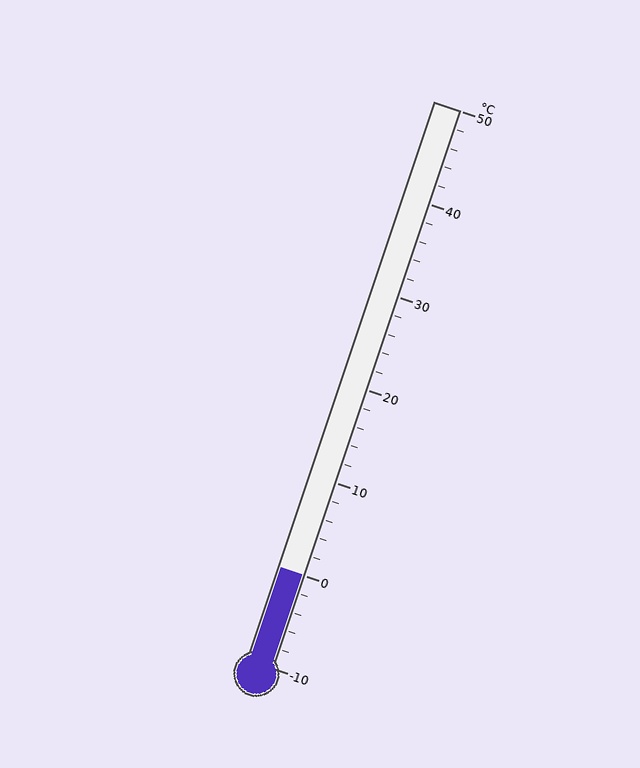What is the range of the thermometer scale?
The thermometer scale ranges from -10°C to 50°C.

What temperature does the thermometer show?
The thermometer shows approximately 0°C.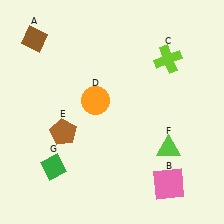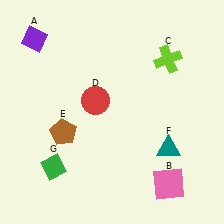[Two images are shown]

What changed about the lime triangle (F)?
In Image 1, F is lime. In Image 2, it changed to teal.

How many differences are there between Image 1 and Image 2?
There are 3 differences between the two images.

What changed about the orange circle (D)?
In Image 1, D is orange. In Image 2, it changed to red.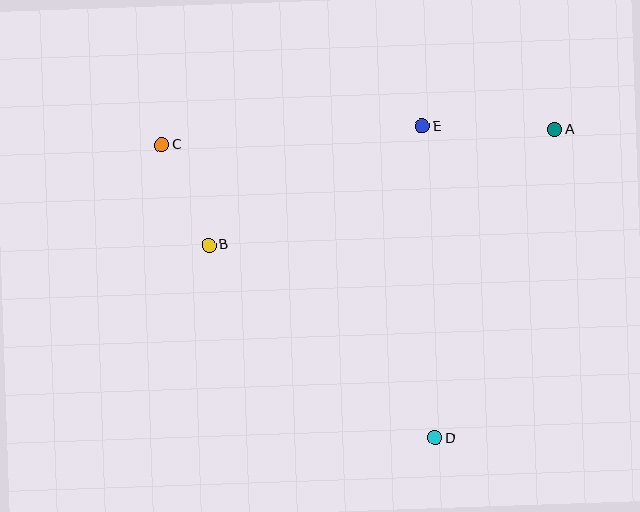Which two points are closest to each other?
Points B and C are closest to each other.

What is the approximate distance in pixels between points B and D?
The distance between B and D is approximately 297 pixels.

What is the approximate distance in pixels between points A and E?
The distance between A and E is approximately 132 pixels.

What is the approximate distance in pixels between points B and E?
The distance between B and E is approximately 245 pixels.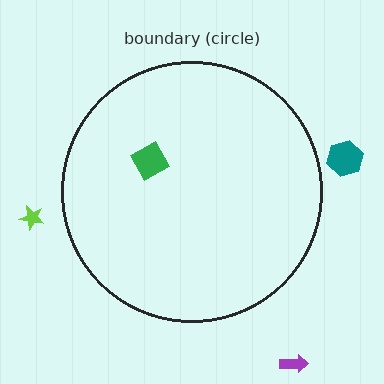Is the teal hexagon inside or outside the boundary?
Outside.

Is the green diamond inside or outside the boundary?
Inside.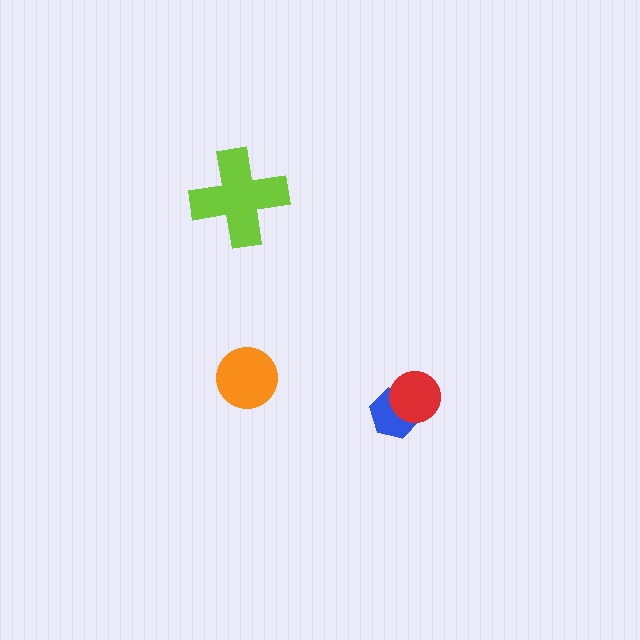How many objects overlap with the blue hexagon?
1 object overlaps with the blue hexagon.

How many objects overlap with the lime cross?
0 objects overlap with the lime cross.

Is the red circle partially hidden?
No, no other shape covers it.